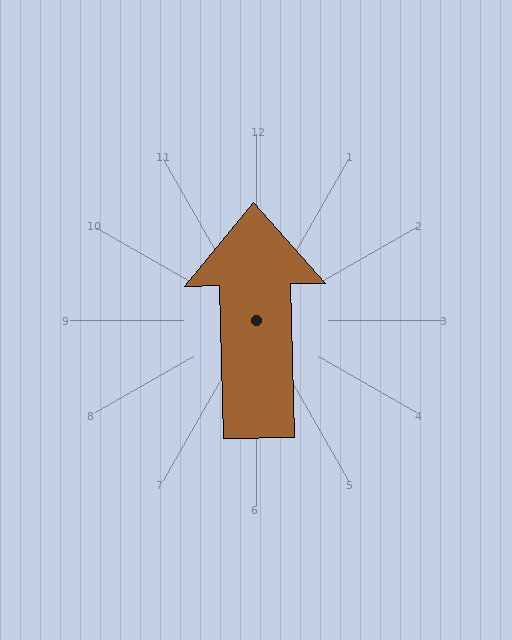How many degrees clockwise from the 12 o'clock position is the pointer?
Approximately 359 degrees.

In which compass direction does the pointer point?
North.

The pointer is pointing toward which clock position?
Roughly 12 o'clock.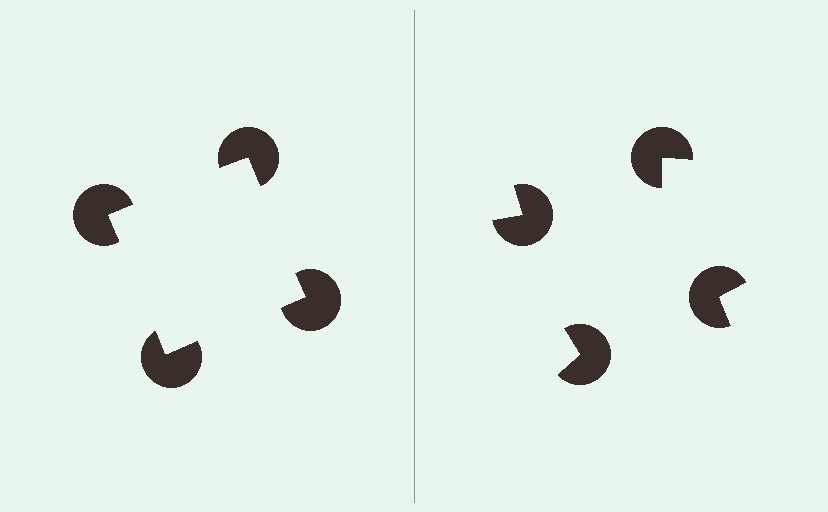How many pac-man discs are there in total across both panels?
8 — 4 on each side.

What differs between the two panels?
The pac-man discs are positioned identically on both sides; only the wedge orientations differ. On the left they align to a square; on the right they are misaligned.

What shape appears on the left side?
An illusory square.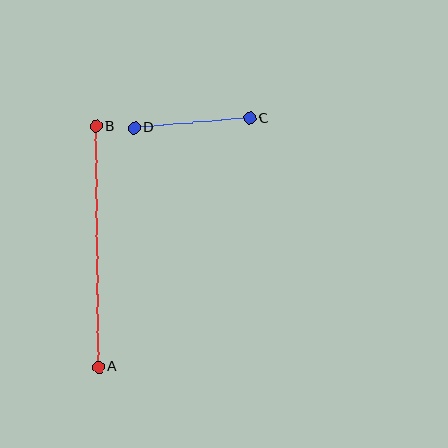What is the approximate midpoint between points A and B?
The midpoint is at approximately (97, 247) pixels.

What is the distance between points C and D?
The distance is approximately 116 pixels.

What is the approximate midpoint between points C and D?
The midpoint is at approximately (192, 123) pixels.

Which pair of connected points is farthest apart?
Points A and B are farthest apart.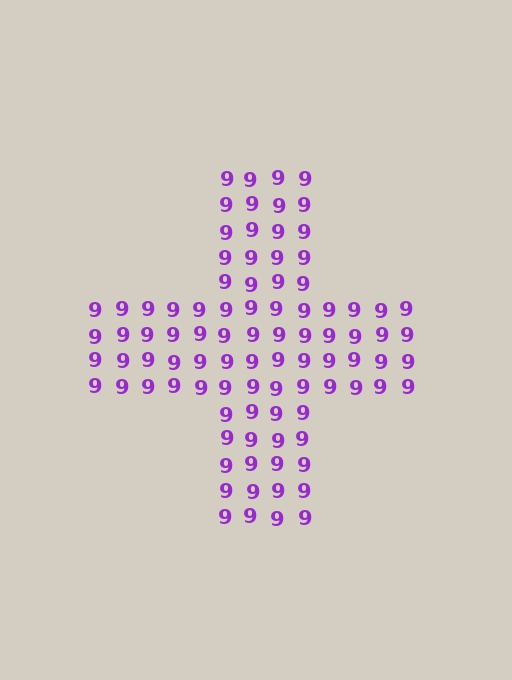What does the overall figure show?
The overall figure shows a cross.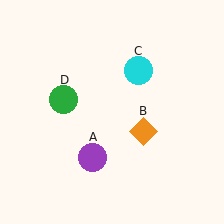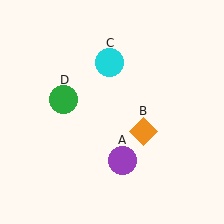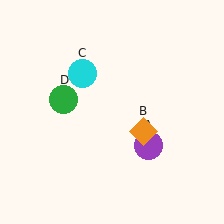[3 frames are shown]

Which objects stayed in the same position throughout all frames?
Orange diamond (object B) and green circle (object D) remained stationary.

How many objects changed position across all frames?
2 objects changed position: purple circle (object A), cyan circle (object C).